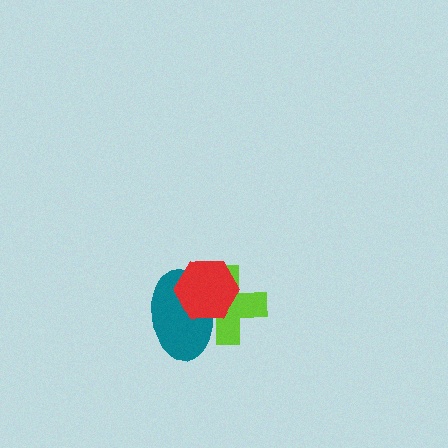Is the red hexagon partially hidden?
No, no other shape covers it.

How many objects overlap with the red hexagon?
2 objects overlap with the red hexagon.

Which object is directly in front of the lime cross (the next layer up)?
The teal ellipse is directly in front of the lime cross.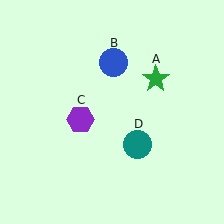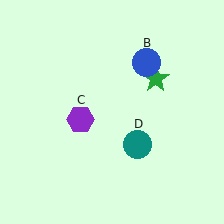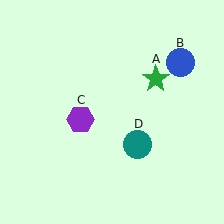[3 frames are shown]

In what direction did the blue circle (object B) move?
The blue circle (object B) moved right.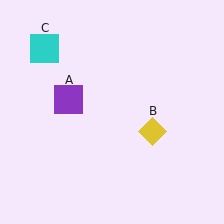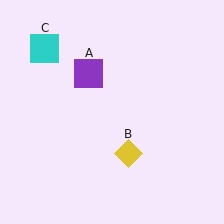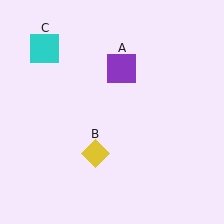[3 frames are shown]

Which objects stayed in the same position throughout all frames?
Cyan square (object C) remained stationary.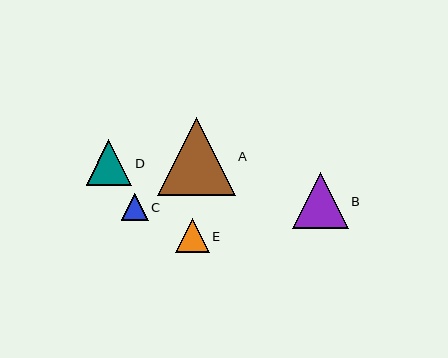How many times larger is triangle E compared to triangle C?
Triangle E is approximately 1.2 times the size of triangle C.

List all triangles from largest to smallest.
From largest to smallest: A, B, D, E, C.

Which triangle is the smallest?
Triangle C is the smallest with a size of approximately 27 pixels.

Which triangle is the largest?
Triangle A is the largest with a size of approximately 78 pixels.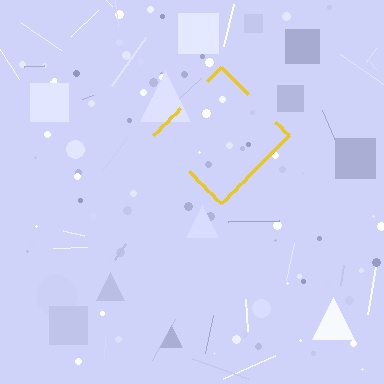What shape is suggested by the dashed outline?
The dashed outline suggests a diamond.